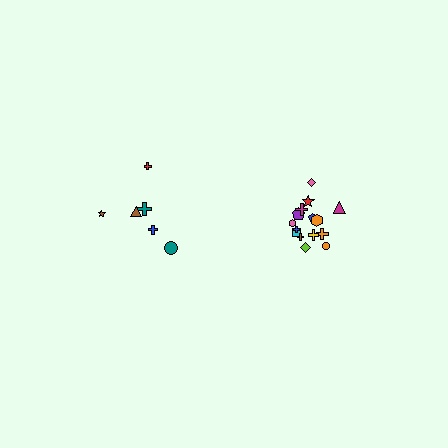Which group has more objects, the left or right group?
The right group.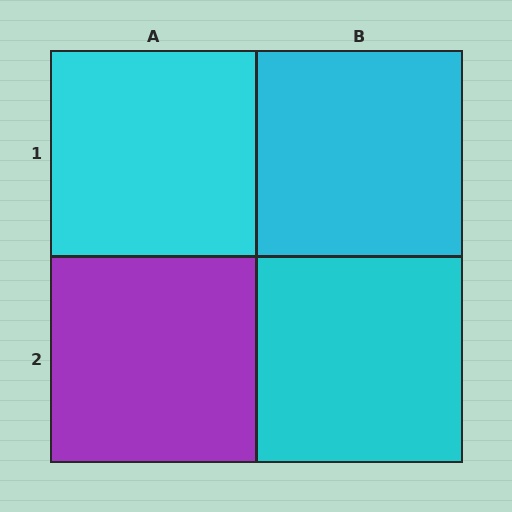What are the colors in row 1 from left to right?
Cyan, cyan.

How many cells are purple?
1 cell is purple.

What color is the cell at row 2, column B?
Cyan.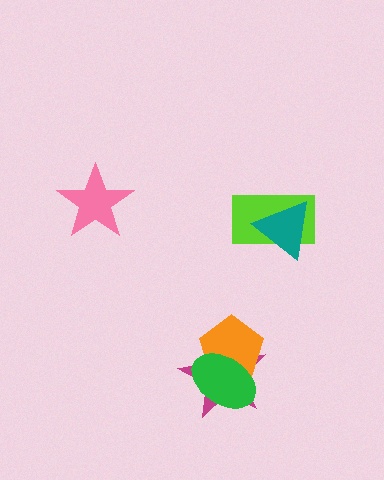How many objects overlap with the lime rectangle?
1 object overlaps with the lime rectangle.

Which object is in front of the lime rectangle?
The teal triangle is in front of the lime rectangle.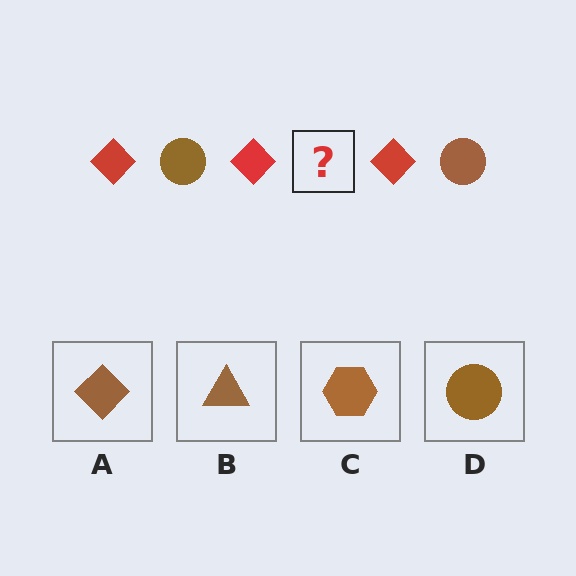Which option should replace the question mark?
Option D.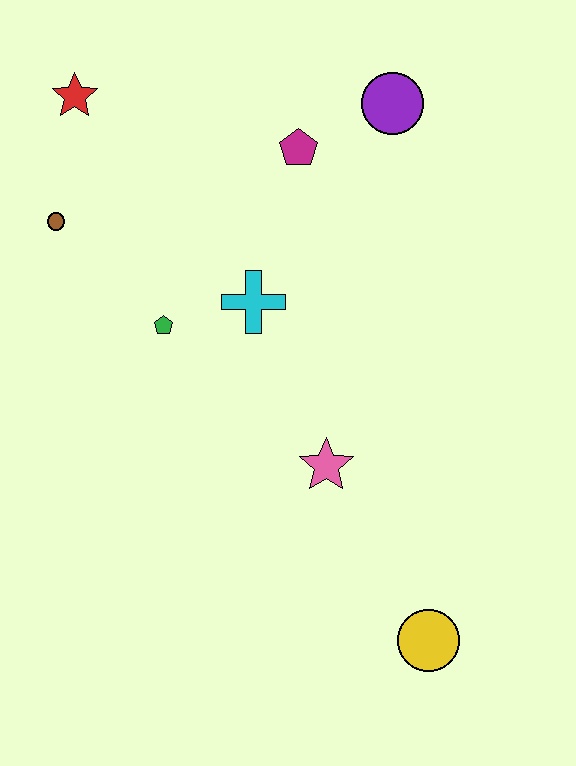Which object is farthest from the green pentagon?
The yellow circle is farthest from the green pentagon.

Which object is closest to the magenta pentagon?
The purple circle is closest to the magenta pentagon.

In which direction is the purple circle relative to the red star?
The purple circle is to the right of the red star.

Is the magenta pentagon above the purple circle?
No